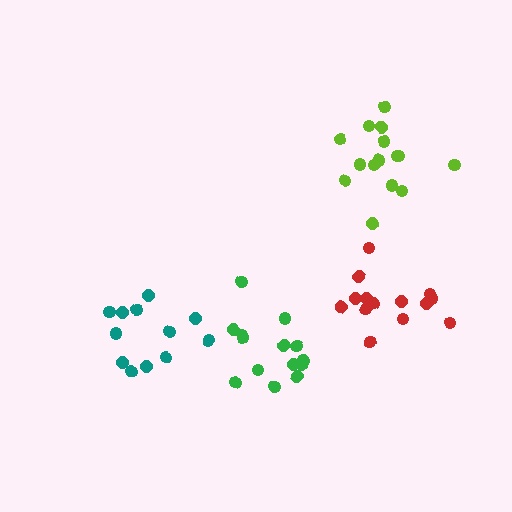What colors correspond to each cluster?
The clusters are colored: lime, red, green, teal.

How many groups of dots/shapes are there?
There are 4 groups.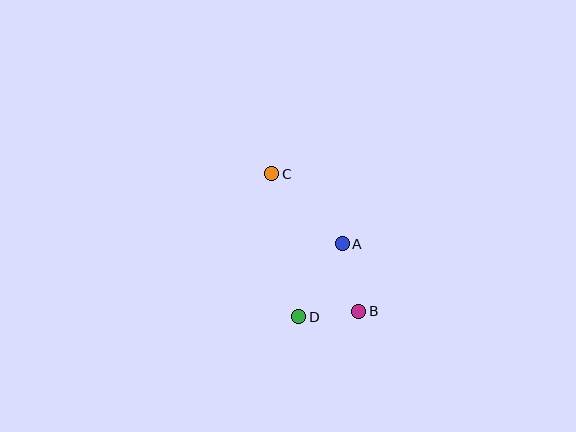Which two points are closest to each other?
Points B and D are closest to each other.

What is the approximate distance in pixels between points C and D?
The distance between C and D is approximately 146 pixels.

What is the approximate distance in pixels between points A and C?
The distance between A and C is approximately 100 pixels.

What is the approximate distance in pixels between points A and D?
The distance between A and D is approximately 85 pixels.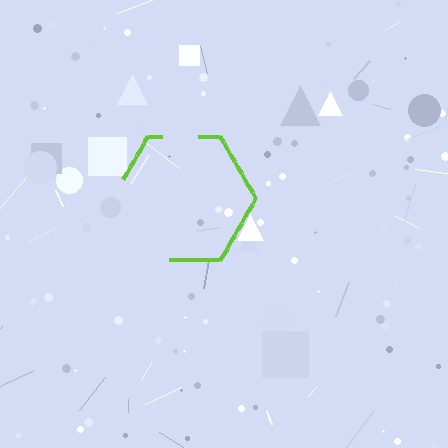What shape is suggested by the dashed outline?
The dashed outline suggests a hexagon.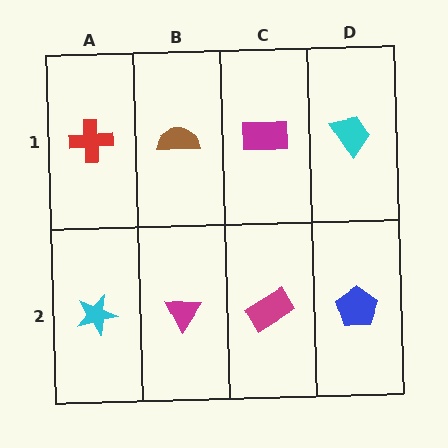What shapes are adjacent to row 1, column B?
A magenta triangle (row 2, column B), a red cross (row 1, column A), a magenta rectangle (row 1, column C).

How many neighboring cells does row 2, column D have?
2.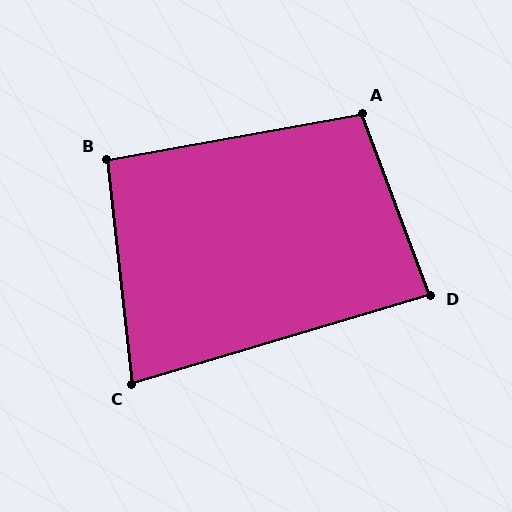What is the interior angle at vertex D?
Approximately 86 degrees (approximately right).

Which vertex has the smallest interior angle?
C, at approximately 80 degrees.